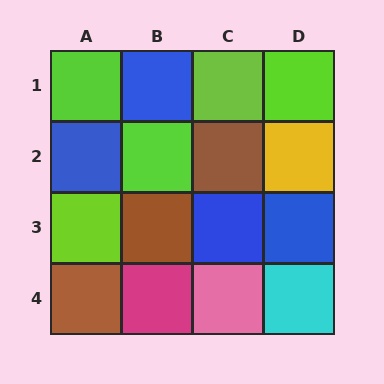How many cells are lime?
5 cells are lime.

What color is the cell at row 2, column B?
Lime.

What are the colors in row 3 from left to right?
Lime, brown, blue, blue.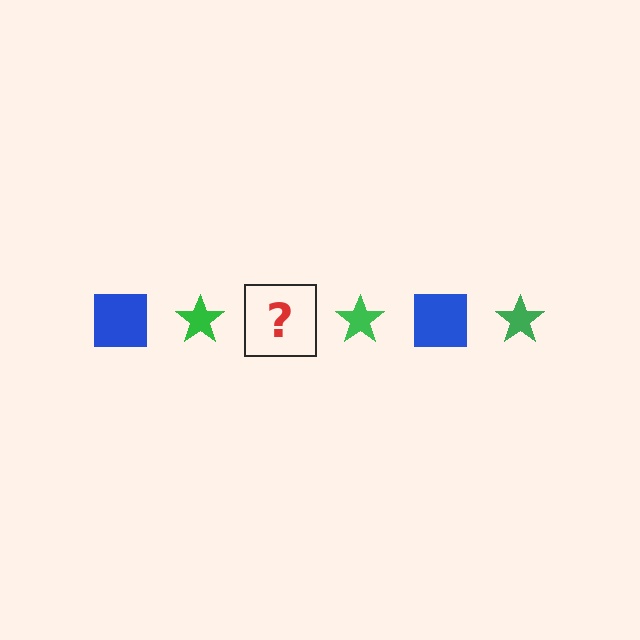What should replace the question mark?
The question mark should be replaced with a blue square.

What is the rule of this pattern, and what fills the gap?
The rule is that the pattern alternates between blue square and green star. The gap should be filled with a blue square.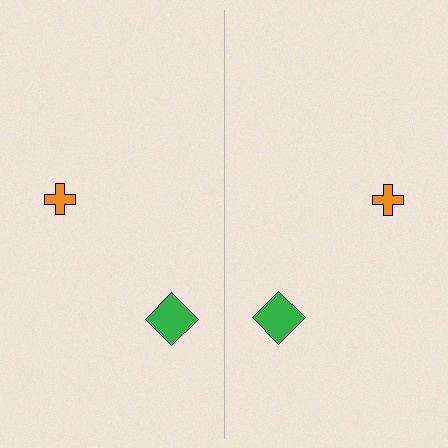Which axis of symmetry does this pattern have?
The pattern has a vertical axis of symmetry running through the center of the image.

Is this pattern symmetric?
Yes, this pattern has bilateral (reflection) symmetry.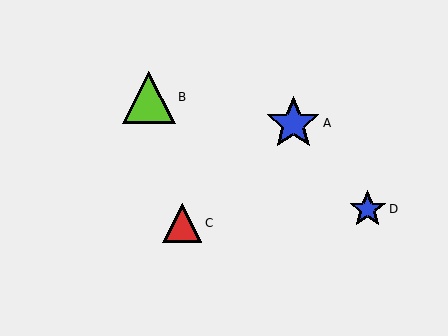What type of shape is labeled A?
Shape A is a blue star.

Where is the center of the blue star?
The center of the blue star is at (293, 123).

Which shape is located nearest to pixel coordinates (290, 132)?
The blue star (labeled A) at (293, 123) is nearest to that location.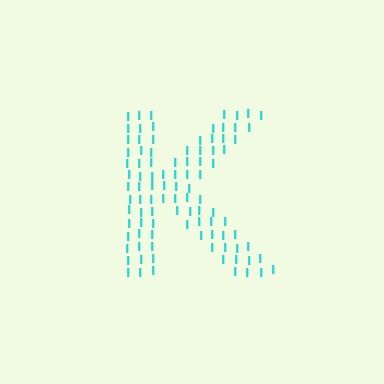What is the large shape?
The large shape is the letter K.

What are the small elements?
The small elements are letter I's.